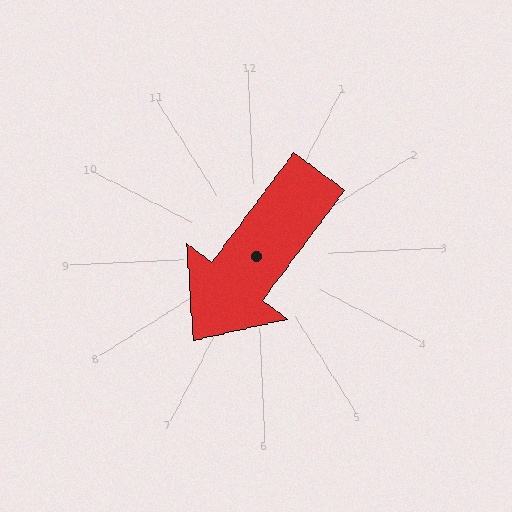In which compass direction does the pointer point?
Southwest.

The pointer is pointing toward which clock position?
Roughly 7 o'clock.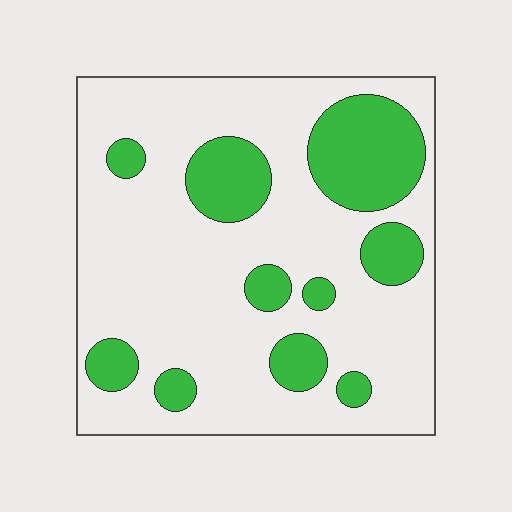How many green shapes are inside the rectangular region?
10.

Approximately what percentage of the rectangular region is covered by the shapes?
Approximately 25%.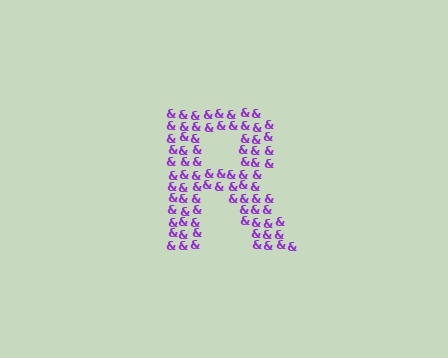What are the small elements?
The small elements are ampersands.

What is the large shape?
The large shape is the letter R.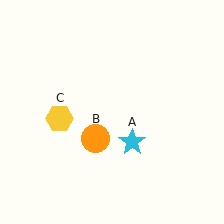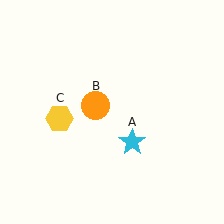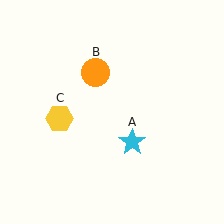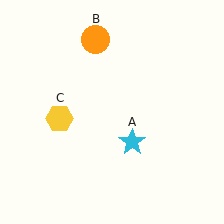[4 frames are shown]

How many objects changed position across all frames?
1 object changed position: orange circle (object B).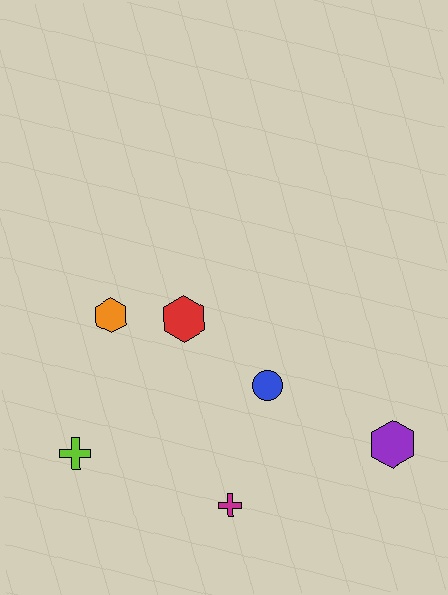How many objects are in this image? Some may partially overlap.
There are 6 objects.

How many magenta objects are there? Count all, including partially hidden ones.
There is 1 magenta object.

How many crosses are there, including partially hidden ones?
There are 2 crosses.